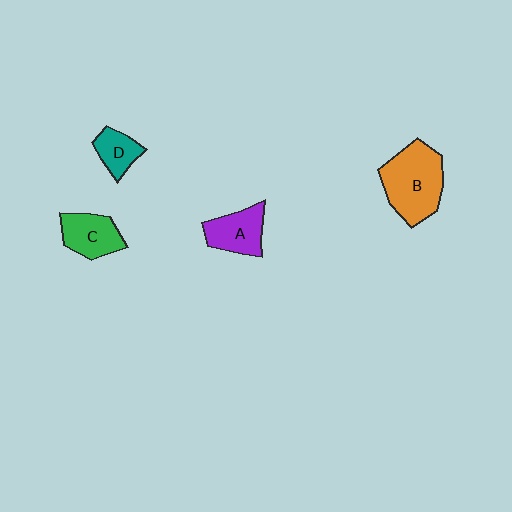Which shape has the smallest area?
Shape D (teal).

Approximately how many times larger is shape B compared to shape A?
Approximately 1.7 times.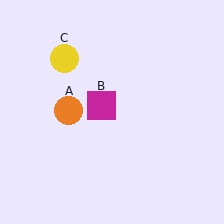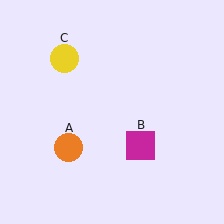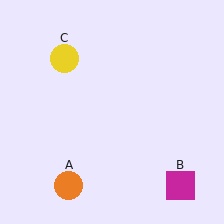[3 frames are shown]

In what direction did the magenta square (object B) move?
The magenta square (object B) moved down and to the right.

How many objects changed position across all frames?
2 objects changed position: orange circle (object A), magenta square (object B).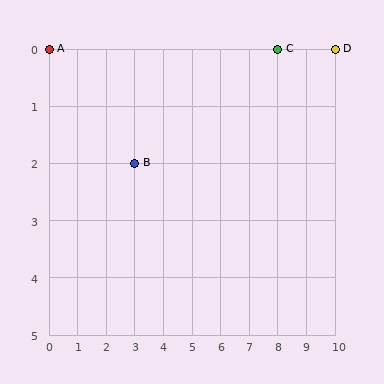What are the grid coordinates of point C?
Point C is at grid coordinates (8, 0).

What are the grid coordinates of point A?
Point A is at grid coordinates (0, 0).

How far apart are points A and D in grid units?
Points A and D are 10 columns apart.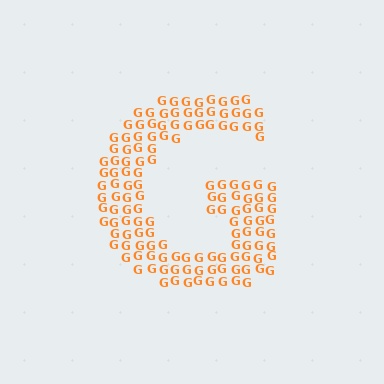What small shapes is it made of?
It is made of small letter G's.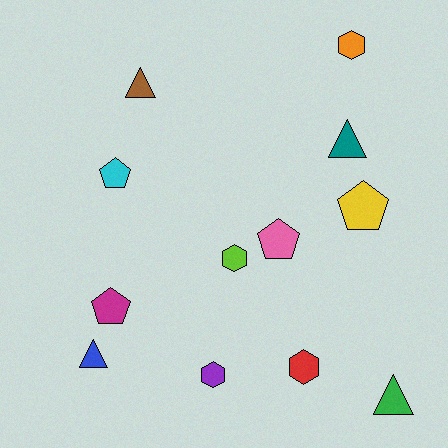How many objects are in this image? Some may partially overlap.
There are 12 objects.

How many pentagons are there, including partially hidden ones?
There are 4 pentagons.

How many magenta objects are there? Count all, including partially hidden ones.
There is 1 magenta object.